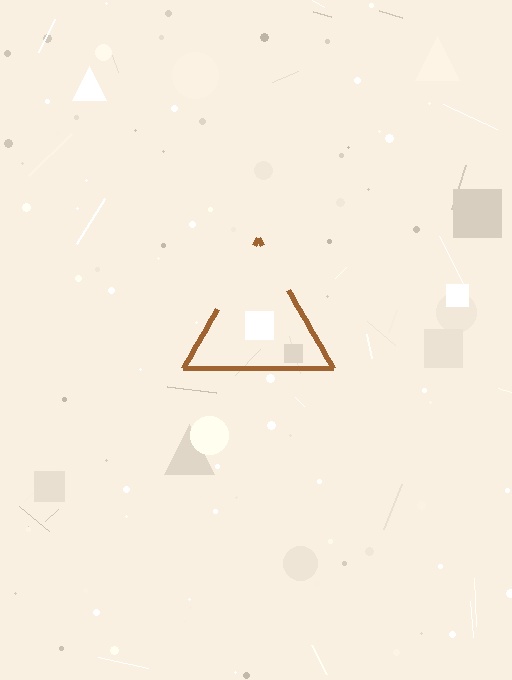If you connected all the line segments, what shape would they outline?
They would outline a triangle.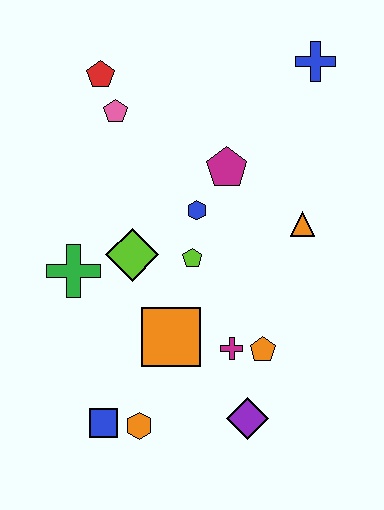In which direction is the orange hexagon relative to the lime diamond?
The orange hexagon is below the lime diamond.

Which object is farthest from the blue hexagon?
The blue square is farthest from the blue hexagon.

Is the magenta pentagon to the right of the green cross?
Yes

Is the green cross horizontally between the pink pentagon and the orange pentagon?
No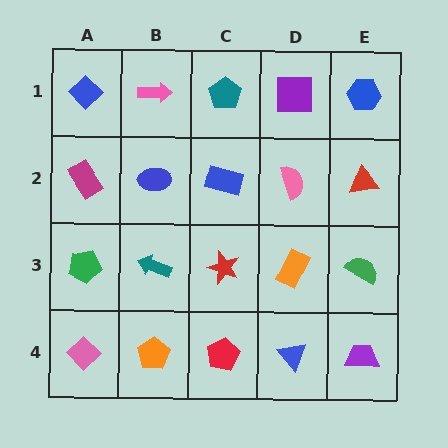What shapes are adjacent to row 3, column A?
A magenta rectangle (row 2, column A), a pink diamond (row 4, column A), a teal arrow (row 3, column B).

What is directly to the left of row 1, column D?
A teal pentagon.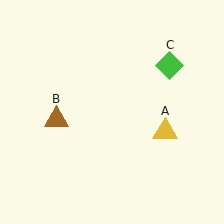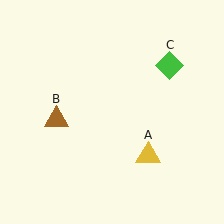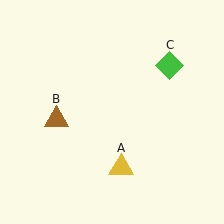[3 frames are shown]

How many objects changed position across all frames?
1 object changed position: yellow triangle (object A).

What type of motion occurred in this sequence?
The yellow triangle (object A) rotated clockwise around the center of the scene.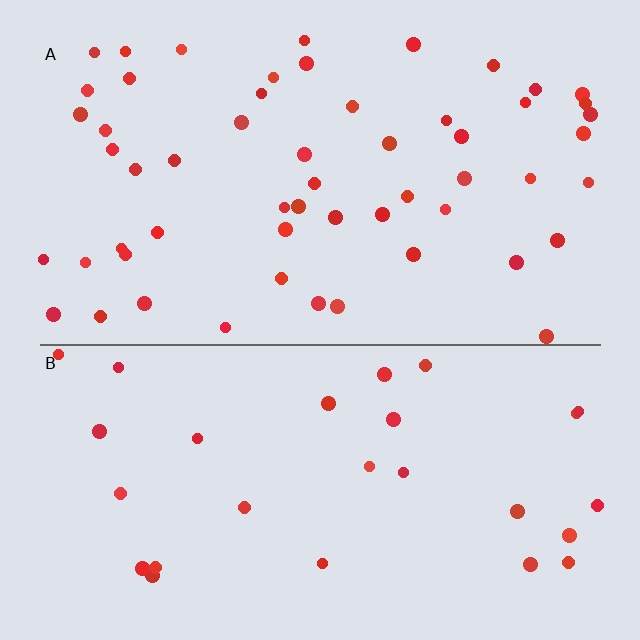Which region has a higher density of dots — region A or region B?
A (the top).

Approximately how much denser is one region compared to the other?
Approximately 2.0× — region A over region B.